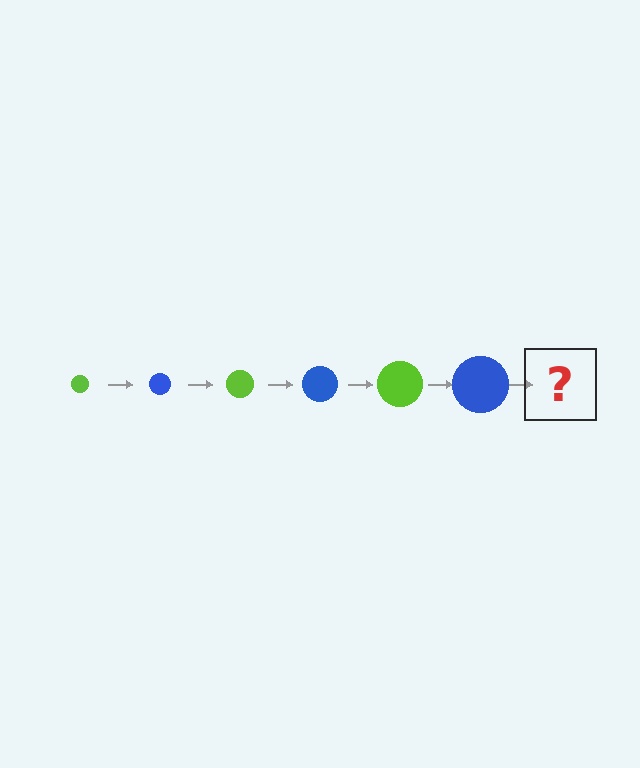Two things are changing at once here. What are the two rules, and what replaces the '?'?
The two rules are that the circle grows larger each step and the color cycles through lime and blue. The '?' should be a lime circle, larger than the previous one.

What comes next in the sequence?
The next element should be a lime circle, larger than the previous one.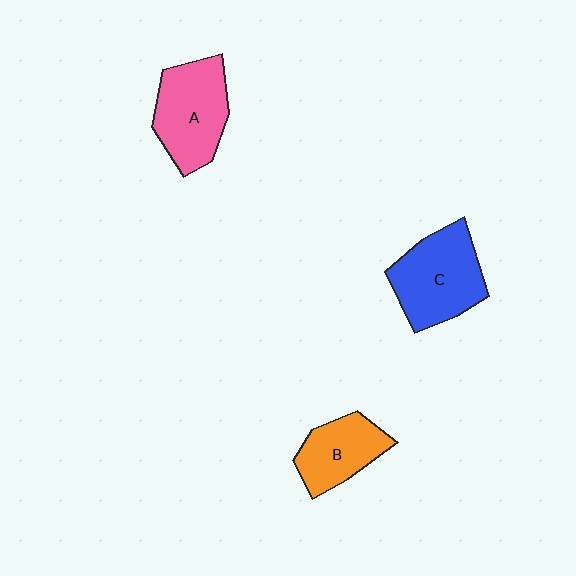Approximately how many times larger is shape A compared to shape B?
Approximately 1.4 times.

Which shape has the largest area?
Shape C (blue).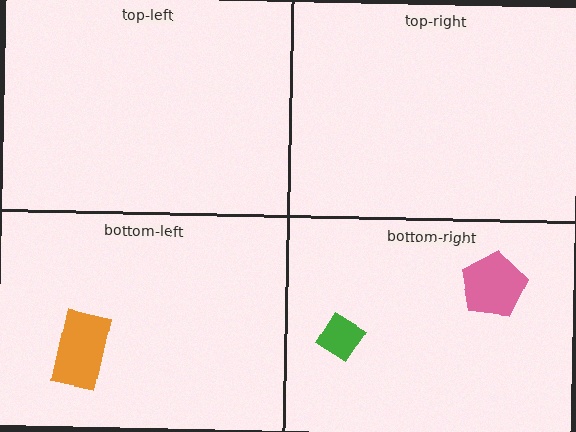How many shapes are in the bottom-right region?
2.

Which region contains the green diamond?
The bottom-right region.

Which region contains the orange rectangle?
The bottom-left region.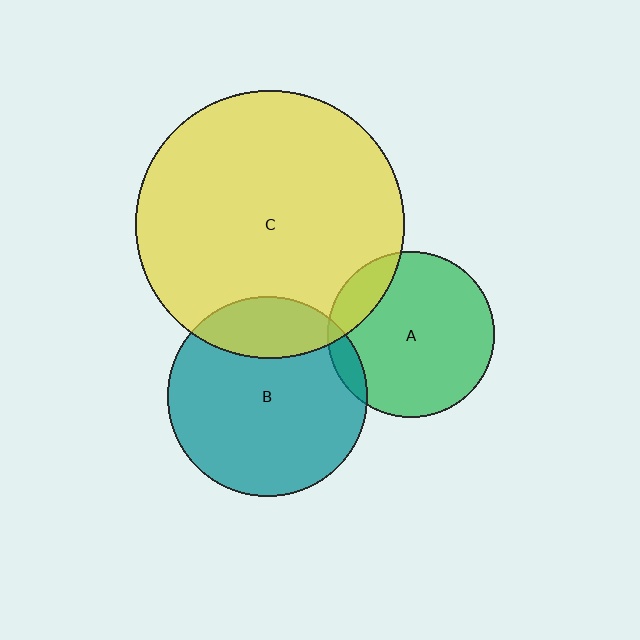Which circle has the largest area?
Circle C (yellow).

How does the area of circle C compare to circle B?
Approximately 1.8 times.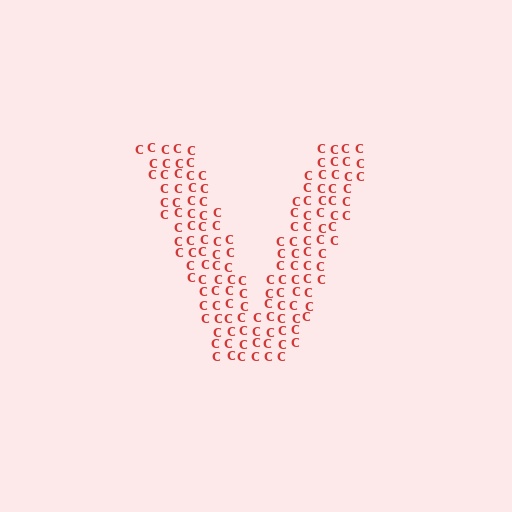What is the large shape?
The large shape is the letter V.